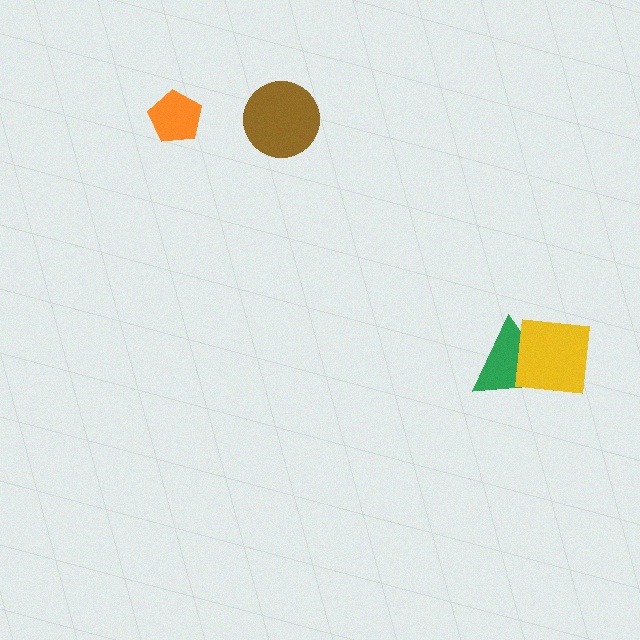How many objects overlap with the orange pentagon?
0 objects overlap with the orange pentagon.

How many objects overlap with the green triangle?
1 object overlaps with the green triangle.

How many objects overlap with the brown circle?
0 objects overlap with the brown circle.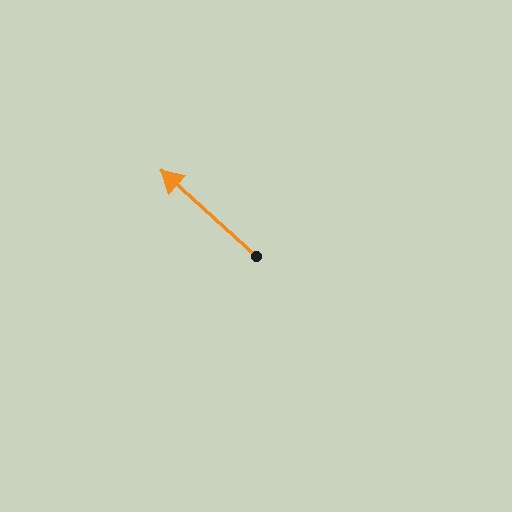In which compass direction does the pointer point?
Northwest.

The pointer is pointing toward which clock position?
Roughly 10 o'clock.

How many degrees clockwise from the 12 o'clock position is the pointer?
Approximately 312 degrees.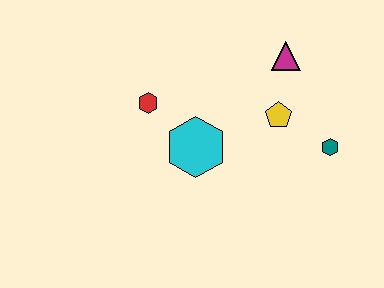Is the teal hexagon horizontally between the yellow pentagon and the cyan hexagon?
No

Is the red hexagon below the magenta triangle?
Yes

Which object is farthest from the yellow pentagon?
The red hexagon is farthest from the yellow pentagon.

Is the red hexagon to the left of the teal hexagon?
Yes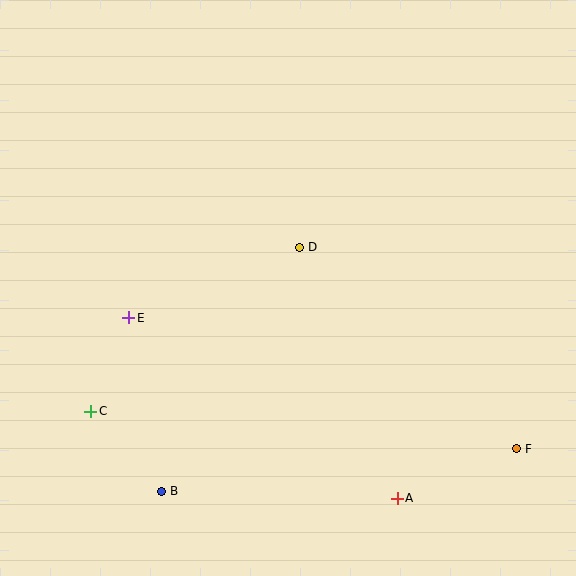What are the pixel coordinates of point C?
Point C is at (91, 411).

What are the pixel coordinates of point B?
Point B is at (162, 491).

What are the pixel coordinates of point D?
Point D is at (300, 247).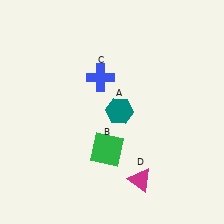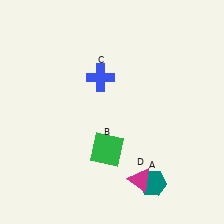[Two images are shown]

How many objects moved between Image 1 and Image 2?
1 object moved between the two images.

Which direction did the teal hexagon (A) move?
The teal hexagon (A) moved down.